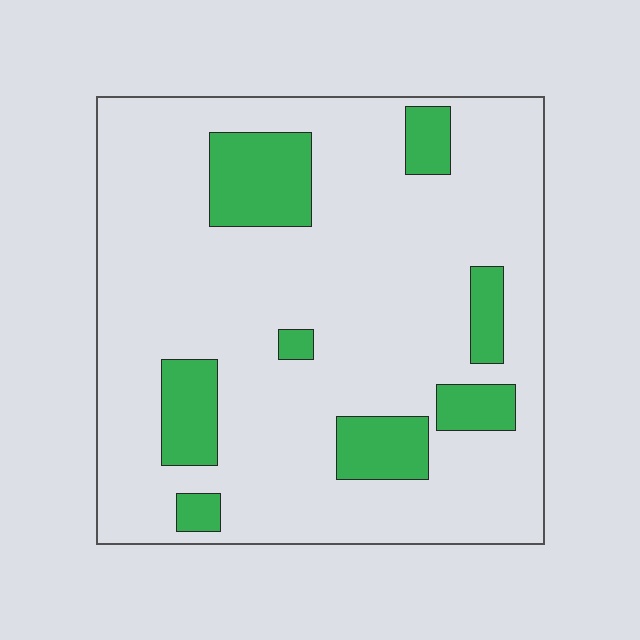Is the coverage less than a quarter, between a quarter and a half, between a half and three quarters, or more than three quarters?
Less than a quarter.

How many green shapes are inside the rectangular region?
8.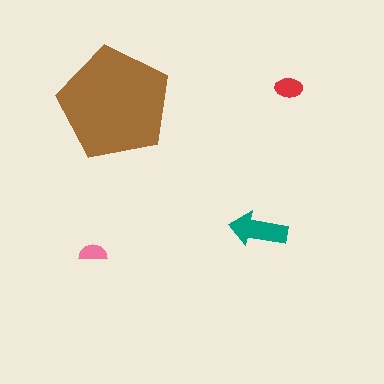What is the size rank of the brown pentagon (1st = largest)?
1st.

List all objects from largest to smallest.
The brown pentagon, the teal arrow, the red ellipse, the pink semicircle.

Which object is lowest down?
The pink semicircle is bottommost.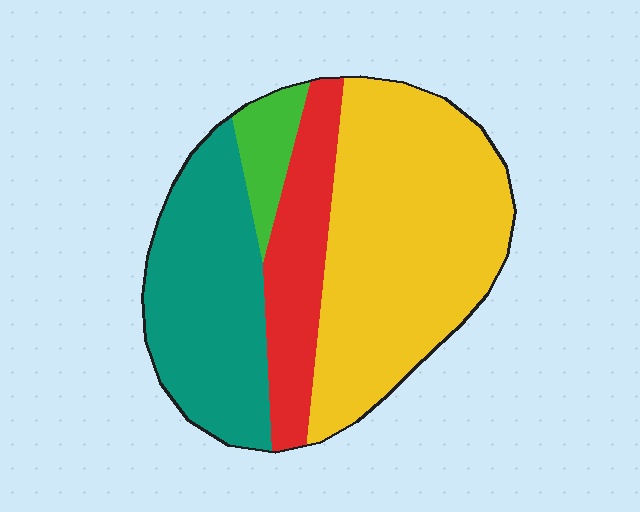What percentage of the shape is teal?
Teal covers roughly 30% of the shape.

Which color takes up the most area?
Yellow, at roughly 45%.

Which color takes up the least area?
Green, at roughly 5%.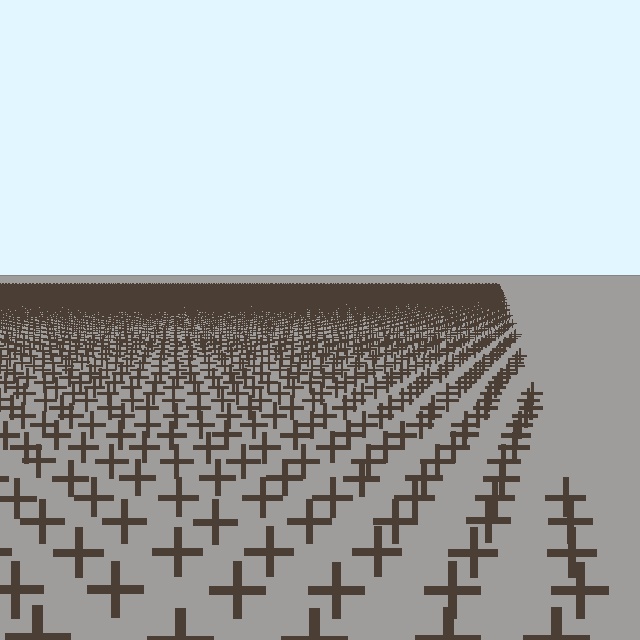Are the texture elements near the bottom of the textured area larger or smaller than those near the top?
Larger. Near the bottom, elements are closer to the viewer and appear at a bigger on-screen size.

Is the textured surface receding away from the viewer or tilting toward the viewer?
The surface is receding away from the viewer. Texture elements get smaller and denser toward the top.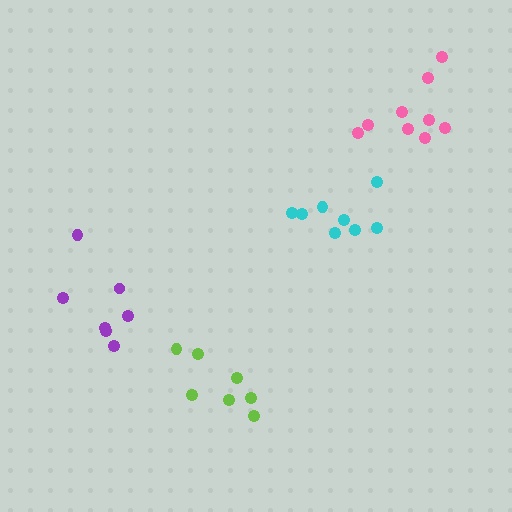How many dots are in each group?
Group 1: 9 dots, Group 2: 8 dots, Group 3: 7 dots, Group 4: 7 dots (31 total).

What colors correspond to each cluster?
The clusters are colored: pink, cyan, purple, lime.